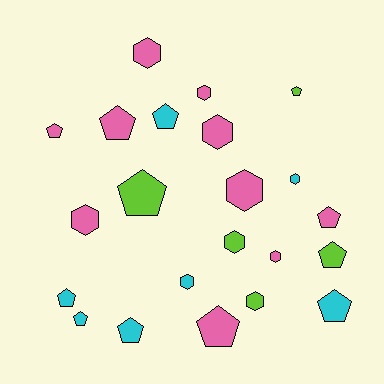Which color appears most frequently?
Pink, with 10 objects.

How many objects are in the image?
There are 22 objects.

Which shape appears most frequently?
Pentagon, with 12 objects.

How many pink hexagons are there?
There are 6 pink hexagons.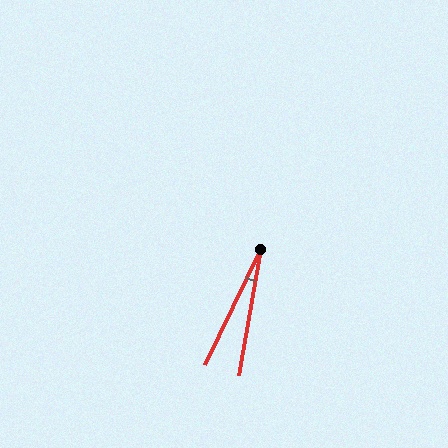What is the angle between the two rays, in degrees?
Approximately 16 degrees.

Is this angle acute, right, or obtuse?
It is acute.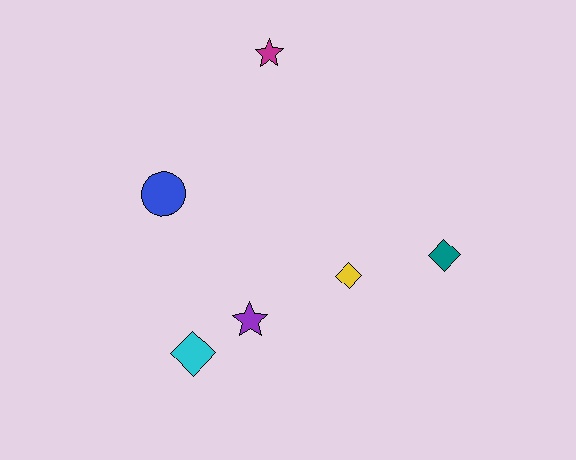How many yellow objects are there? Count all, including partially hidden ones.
There is 1 yellow object.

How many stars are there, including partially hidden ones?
There are 2 stars.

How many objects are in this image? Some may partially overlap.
There are 6 objects.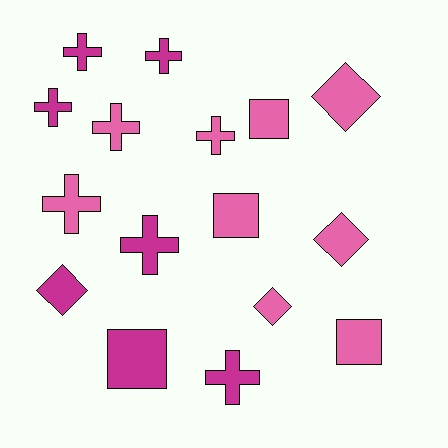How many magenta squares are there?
There is 1 magenta square.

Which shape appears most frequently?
Cross, with 8 objects.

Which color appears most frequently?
Pink, with 9 objects.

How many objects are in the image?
There are 16 objects.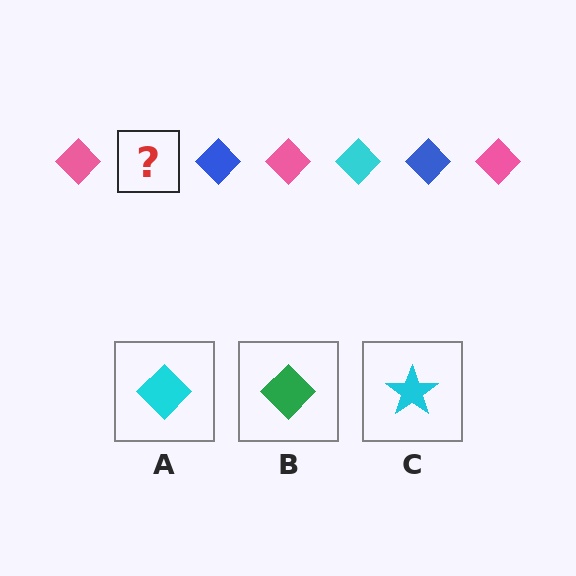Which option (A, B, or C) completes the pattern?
A.